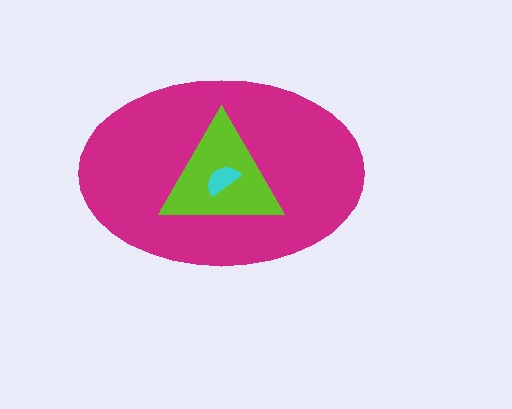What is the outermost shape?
The magenta ellipse.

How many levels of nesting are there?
3.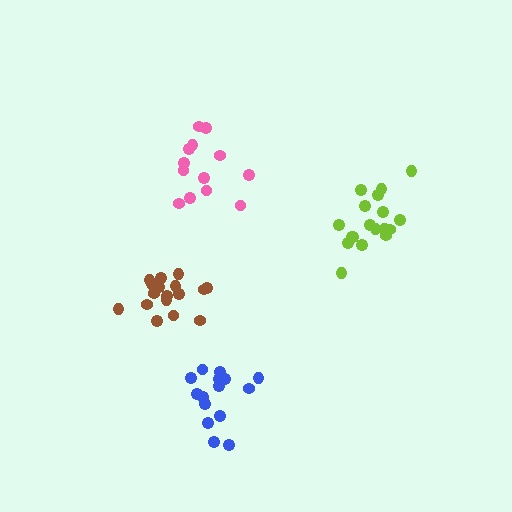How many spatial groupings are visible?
There are 4 spatial groupings.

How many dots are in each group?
Group 1: 15 dots, Group 2: 13 dots, Group 3: 17 dots, Group 4: 18 dots (63 total).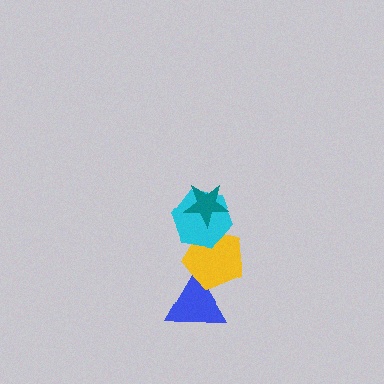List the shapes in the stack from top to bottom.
From top to bottom: the teal star, the cyan hexagon, the yellow pentagon, the blue triangle.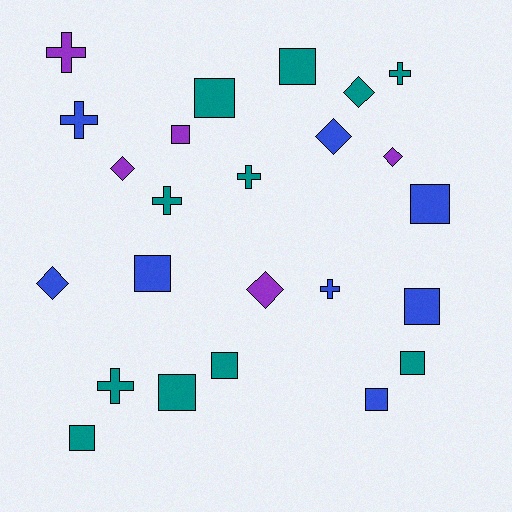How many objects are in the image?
There are 24 objects.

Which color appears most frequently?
Teal, with 11 objects.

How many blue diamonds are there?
There are 2 blue diamonds.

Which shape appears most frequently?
Square, with 11 objects.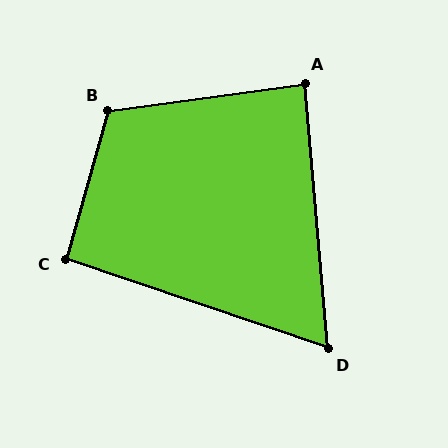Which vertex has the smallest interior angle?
D, at approximately 66 degrees.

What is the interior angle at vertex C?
Approximately 93 degrees (approximately right).